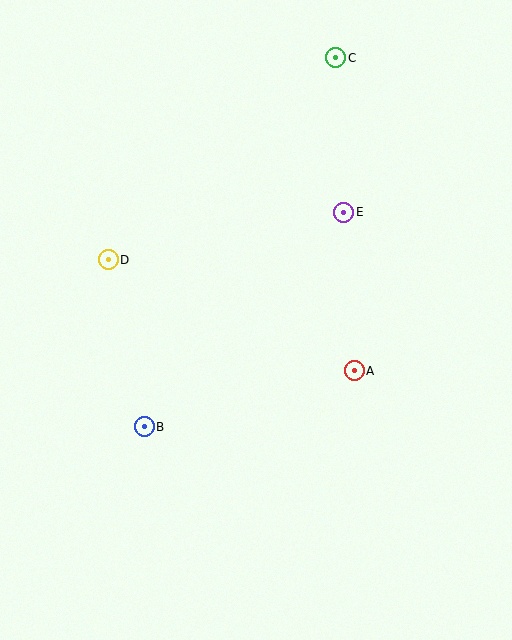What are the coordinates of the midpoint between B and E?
The midpoint between B and E is at (244, 319).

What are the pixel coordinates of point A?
Point A is at (354, 371).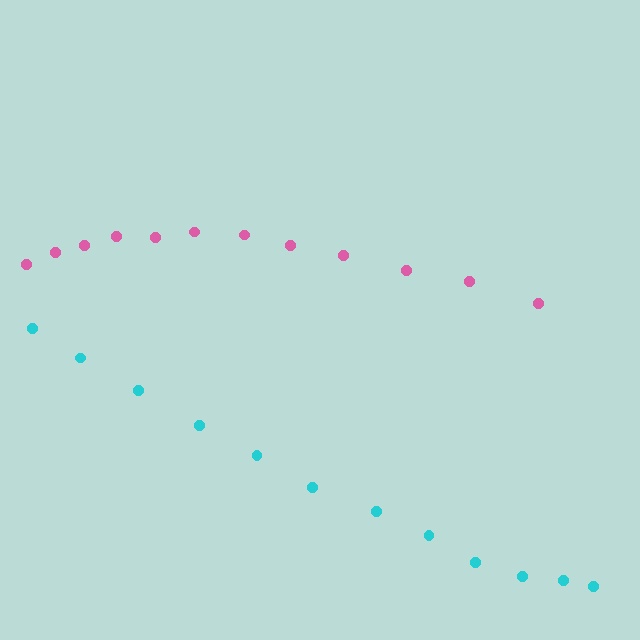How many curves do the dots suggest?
There are 2 distinct paths.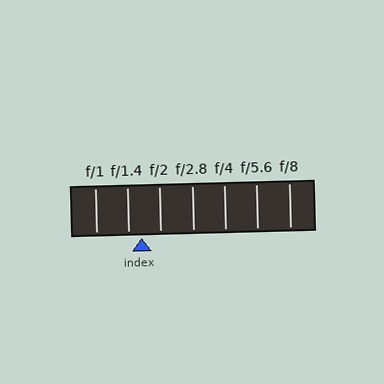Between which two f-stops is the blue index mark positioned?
The index mark is between f/1.4 and f/2.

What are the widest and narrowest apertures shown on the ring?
The widest aperture shown is f/1 and the narrowest is f/8.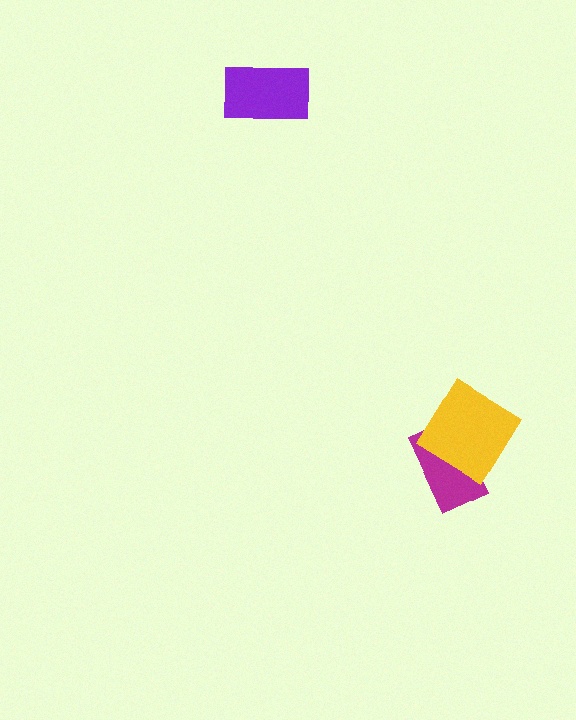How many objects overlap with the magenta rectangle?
1 object overlaps with the magenta rectangle.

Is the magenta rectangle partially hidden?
Yes, it is partially covered by another shape.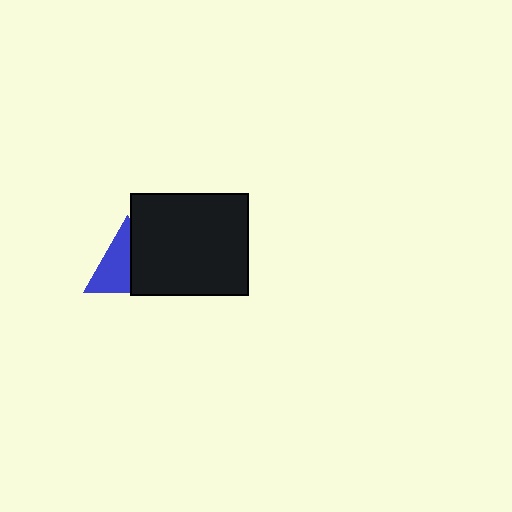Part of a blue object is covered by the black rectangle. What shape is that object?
It is a triangle.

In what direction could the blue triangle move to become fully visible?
The blue triangle could move left. That would shift it out from behind the black rectangle entirely.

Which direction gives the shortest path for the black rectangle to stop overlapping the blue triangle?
Moving right gives the shortest separation.